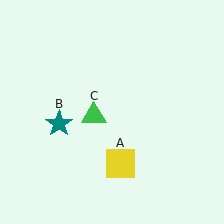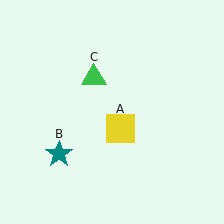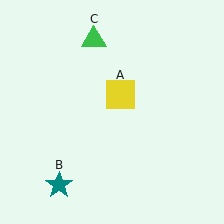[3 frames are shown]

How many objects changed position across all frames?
3 objects changed position: yellow square (object A), teal star (object B), green triangle (object C).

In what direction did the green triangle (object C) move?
The green triangle (object C) moved up.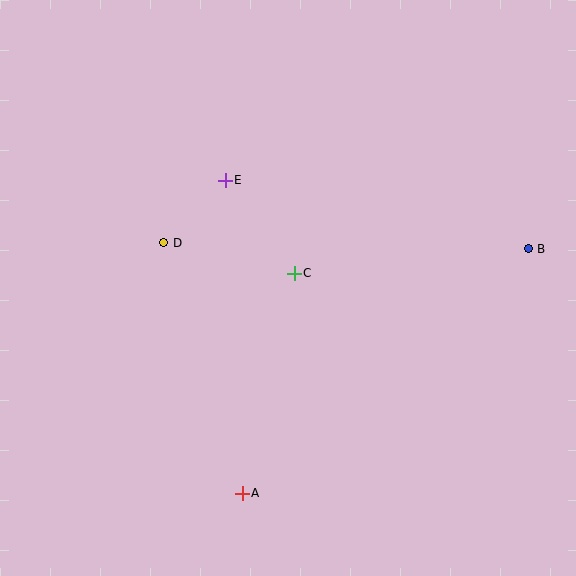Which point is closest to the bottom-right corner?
Point B is closest to the bottom-right corner.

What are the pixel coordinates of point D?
Point D is at (164, 243).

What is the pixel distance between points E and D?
The distance between E and D is 88 pixels.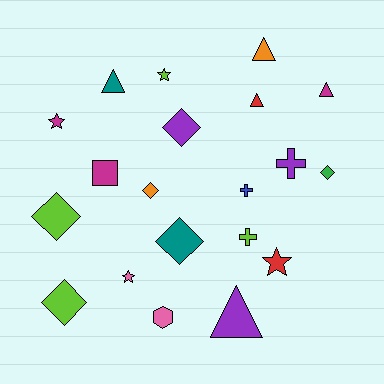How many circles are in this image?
There are no circles.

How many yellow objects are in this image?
There are no yellow objects.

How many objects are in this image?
There are 20 objects.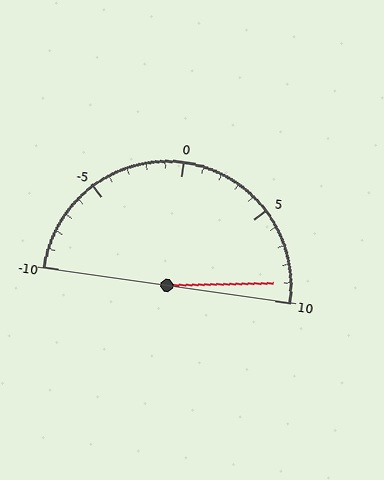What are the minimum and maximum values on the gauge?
The gauge ranges from -10 to 10.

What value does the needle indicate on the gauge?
The needle indicates approximately 9.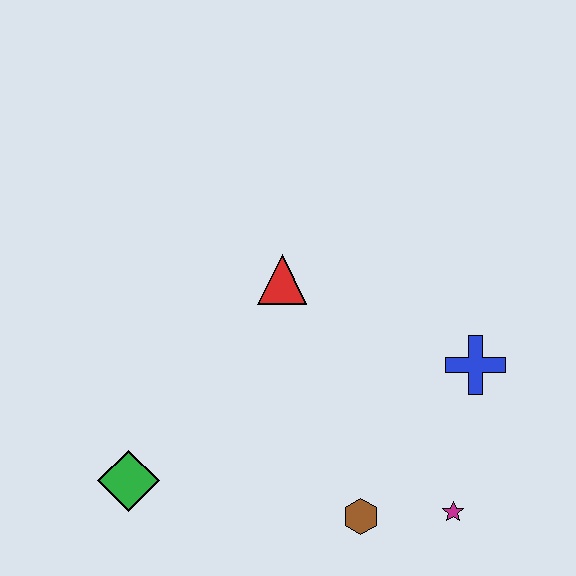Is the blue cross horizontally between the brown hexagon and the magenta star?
No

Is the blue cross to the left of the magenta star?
No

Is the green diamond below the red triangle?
Yes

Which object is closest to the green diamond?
The brown hexagon is closest to the green diamond.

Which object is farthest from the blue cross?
The green diamond is farthest from the blue cross.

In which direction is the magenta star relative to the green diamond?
The magenta star is to the right of the green diamond.